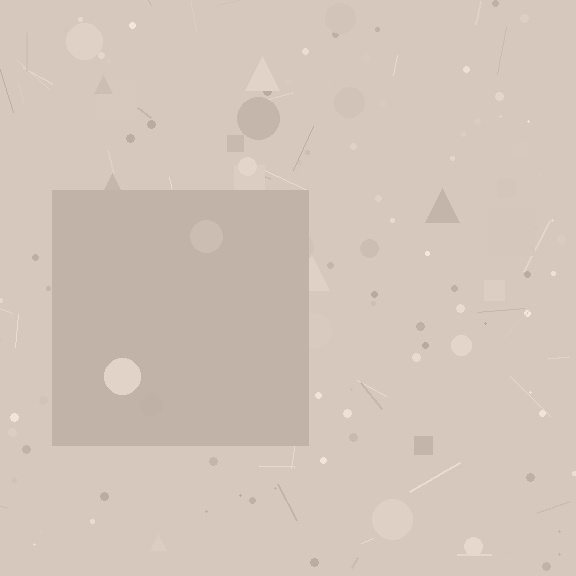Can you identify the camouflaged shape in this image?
The camouflaged shape is a square.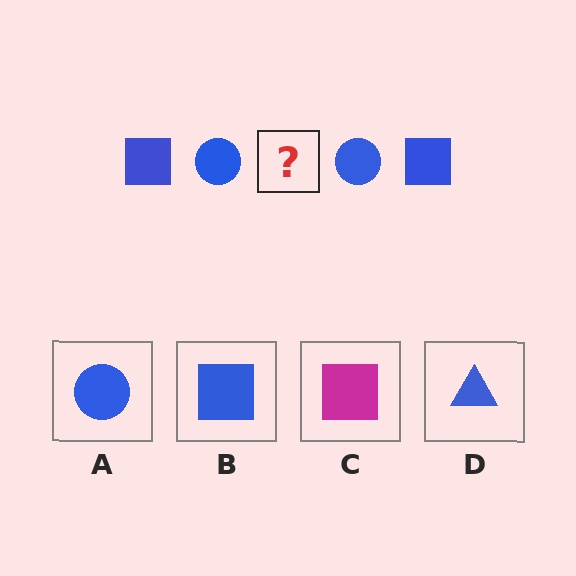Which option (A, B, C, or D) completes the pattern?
B.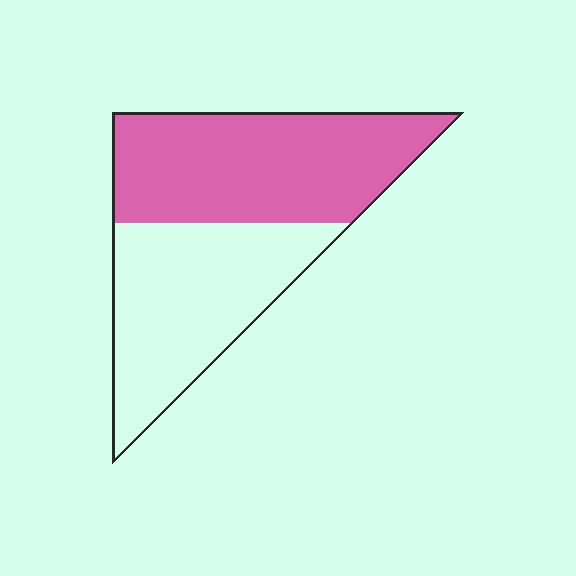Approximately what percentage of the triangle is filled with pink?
Approximately 55%.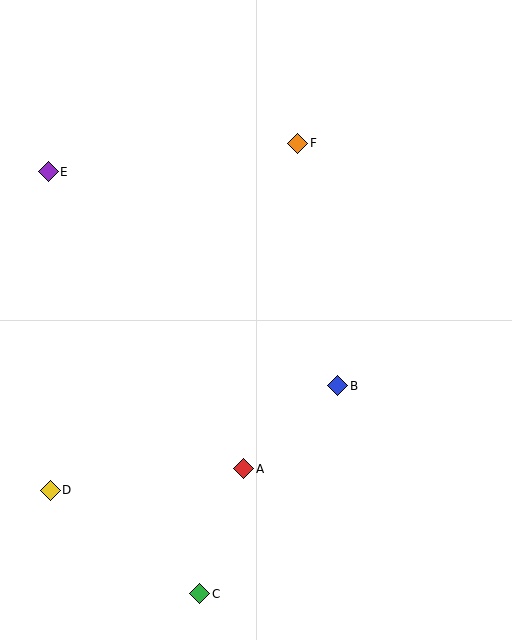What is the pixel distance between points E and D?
The distance between E and D is 318 pixels.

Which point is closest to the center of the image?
Point B at (338, 386) is closest to the center.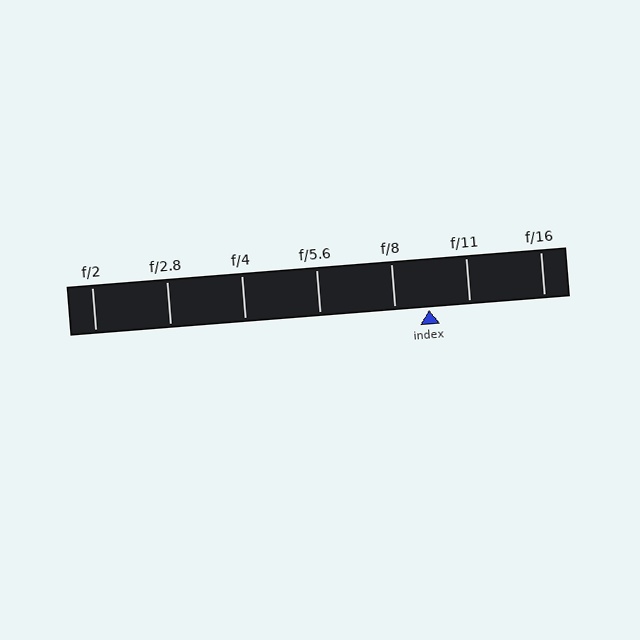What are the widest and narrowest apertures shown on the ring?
The widest aperture shown is f/2 and the narrowest is f/16.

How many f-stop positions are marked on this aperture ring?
There are 7 f-stop positions marked.